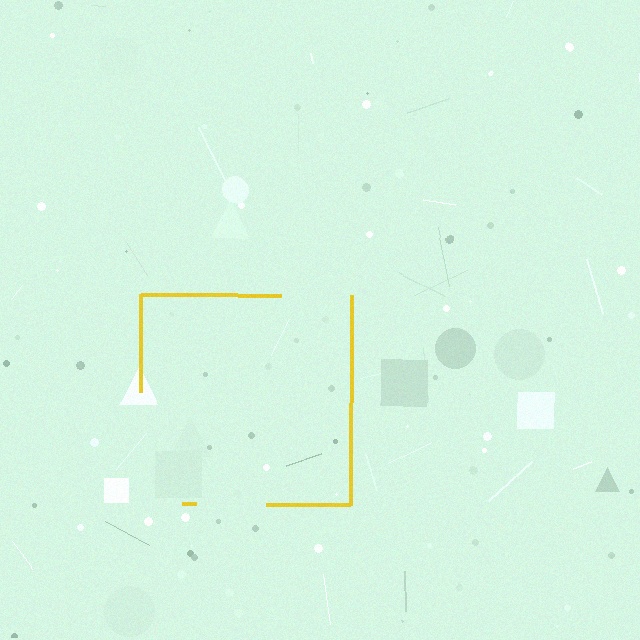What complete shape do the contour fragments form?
The contour fragments form a square.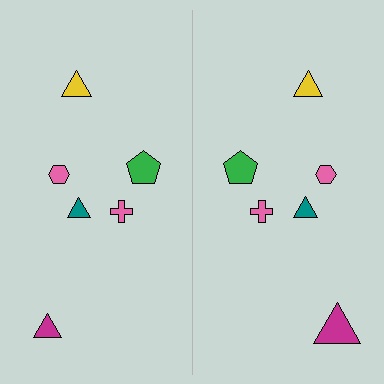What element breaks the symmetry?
The magenta triangle on the right side has a different size than its mirror counterpart.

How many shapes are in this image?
There are 12 shapes in this image.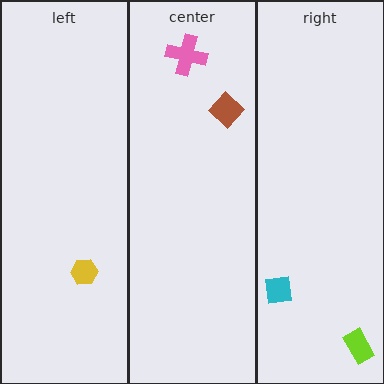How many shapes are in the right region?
2.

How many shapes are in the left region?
1.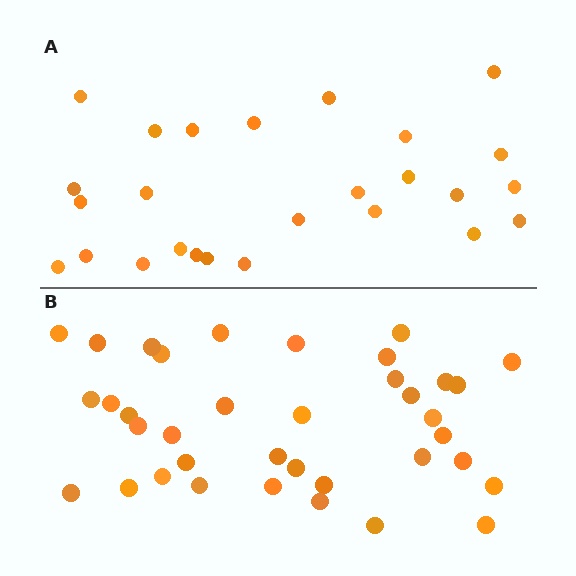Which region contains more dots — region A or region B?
Region B (the bottom region) has more dots.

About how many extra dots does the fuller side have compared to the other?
Region B has roughly 12 or so more dots than region A.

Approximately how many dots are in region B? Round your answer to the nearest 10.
About 40 dots. (The exact count is 37, which rounds to 40.)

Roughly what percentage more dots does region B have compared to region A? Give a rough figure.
About 40% more.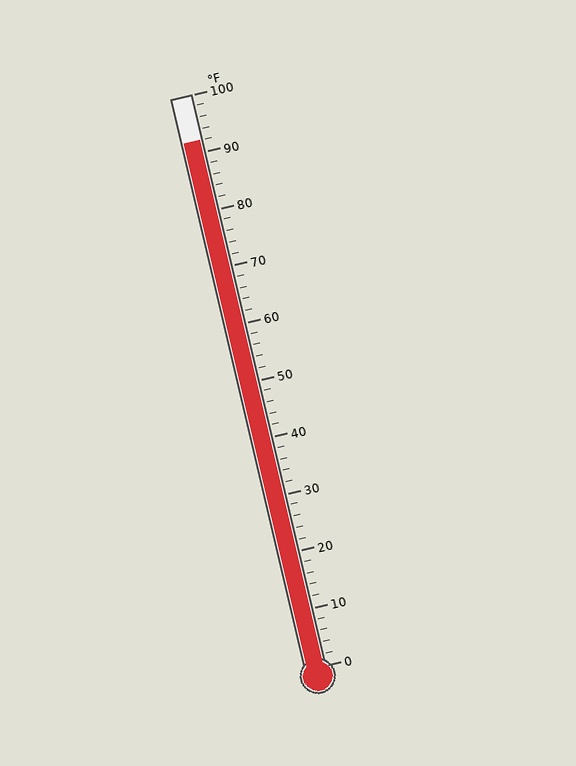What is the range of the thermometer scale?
The thermometer scale ranges from 0°F to 100°F.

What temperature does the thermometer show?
The thermometer shows approximately 92°F.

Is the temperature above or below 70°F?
The temperature is above 70°F.